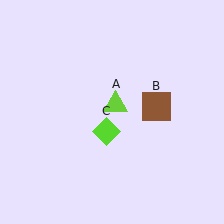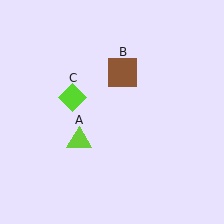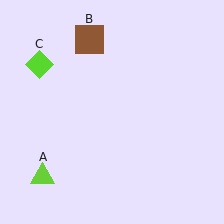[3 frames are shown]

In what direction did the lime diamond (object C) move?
The lime diamond (object C) moved up and to the left.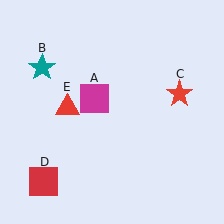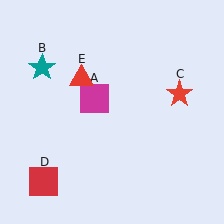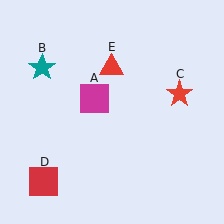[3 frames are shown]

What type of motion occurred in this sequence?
The red triangle (object E) rotated clockwise around the center of the scene.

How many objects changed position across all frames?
1 object changed position: red triangle (object E).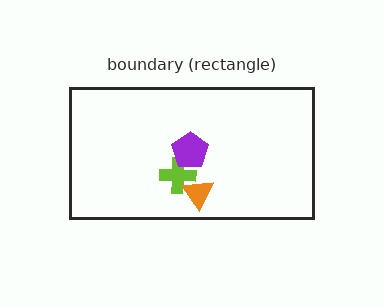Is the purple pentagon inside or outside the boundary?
Inside.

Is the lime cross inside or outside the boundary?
Inside.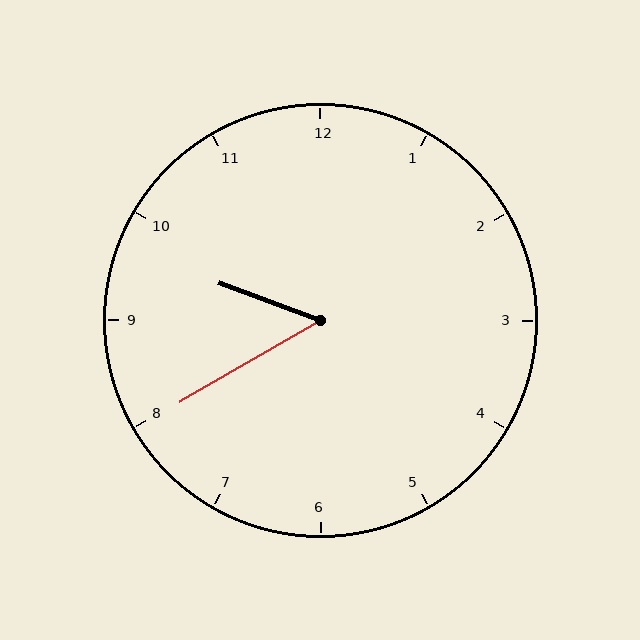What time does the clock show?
9:40.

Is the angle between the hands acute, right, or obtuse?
It is acute.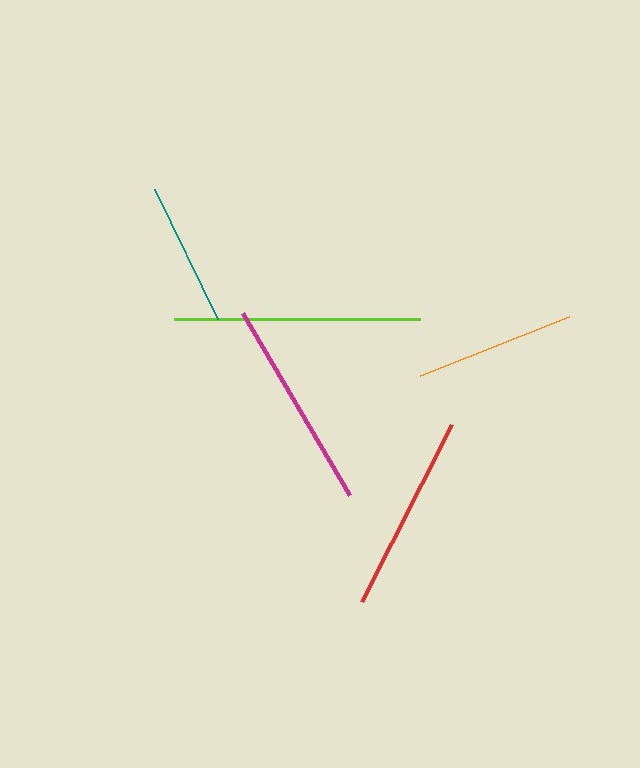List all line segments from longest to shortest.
From longest to shortest: lime, magenta, red, orange, teal.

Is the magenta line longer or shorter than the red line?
The magenta line is longer than the red line.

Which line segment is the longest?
The lime line is the longest at approximately 246 pixels.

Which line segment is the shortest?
The teal line is the shortest at approximately 144 pixels.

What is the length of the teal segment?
The teal segment is approximately 144 pixels long.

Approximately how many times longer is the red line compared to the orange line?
The red line is approximately 1.2 times the length of the orange line.